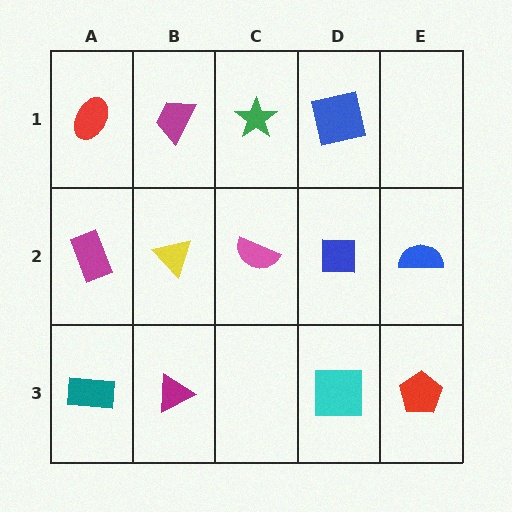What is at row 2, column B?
A yellow triangle.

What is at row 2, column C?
A pink semicircle.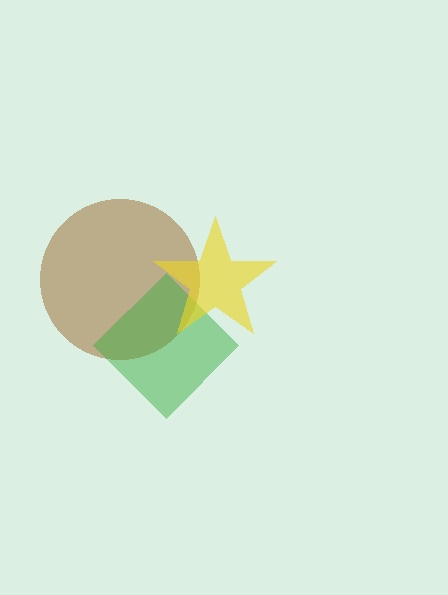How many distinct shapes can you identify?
There are 3 distinct shapes: a brown circle, a green diamond, a yellow star.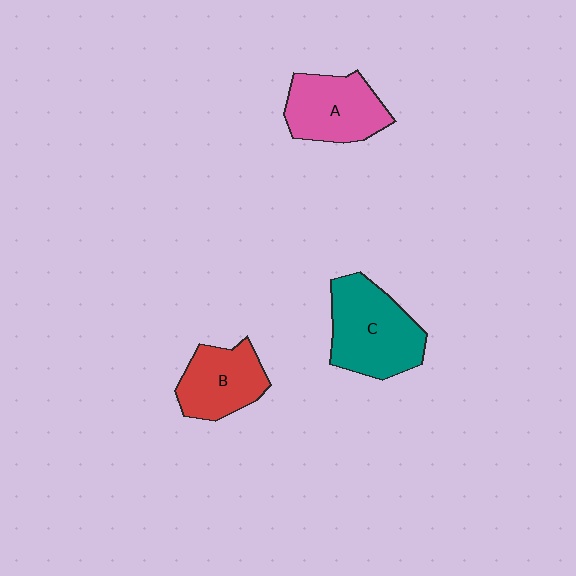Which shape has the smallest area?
Shape B (red).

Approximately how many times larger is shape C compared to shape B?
Approximately 1.4 times.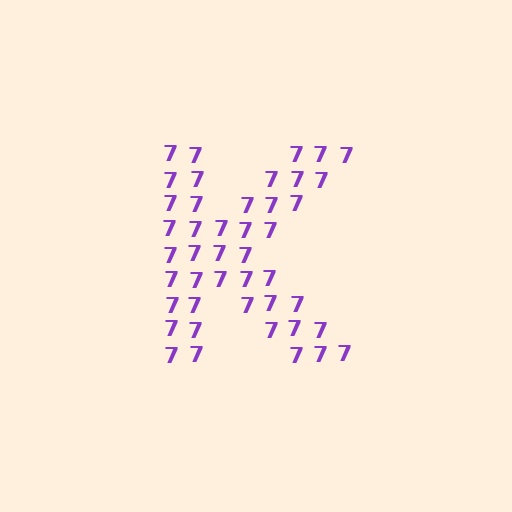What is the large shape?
The large shape is the letter K.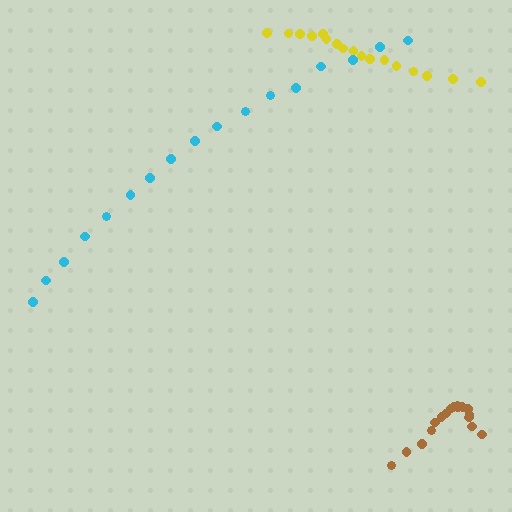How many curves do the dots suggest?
There are 3 distinct paths.